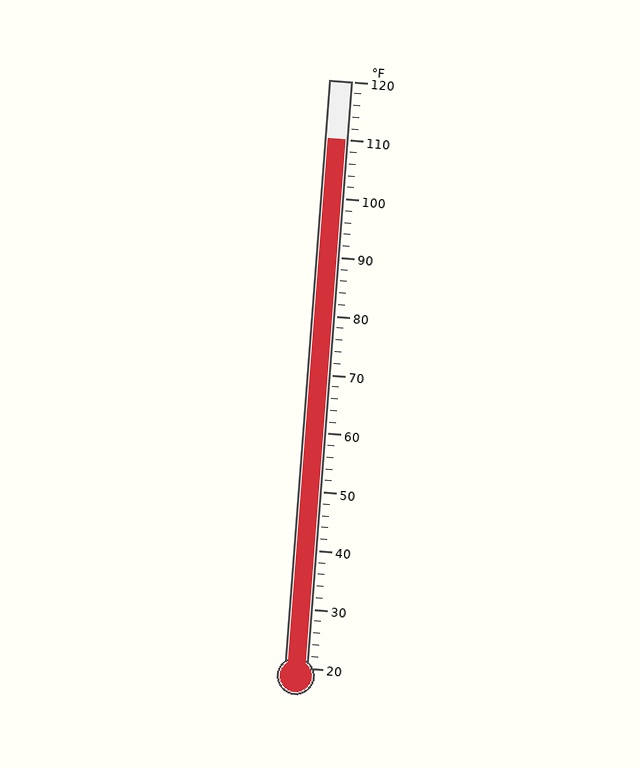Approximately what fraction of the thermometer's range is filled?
The thermometer is filled to approximately 90% of its range.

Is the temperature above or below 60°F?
The temperature is above 60°F.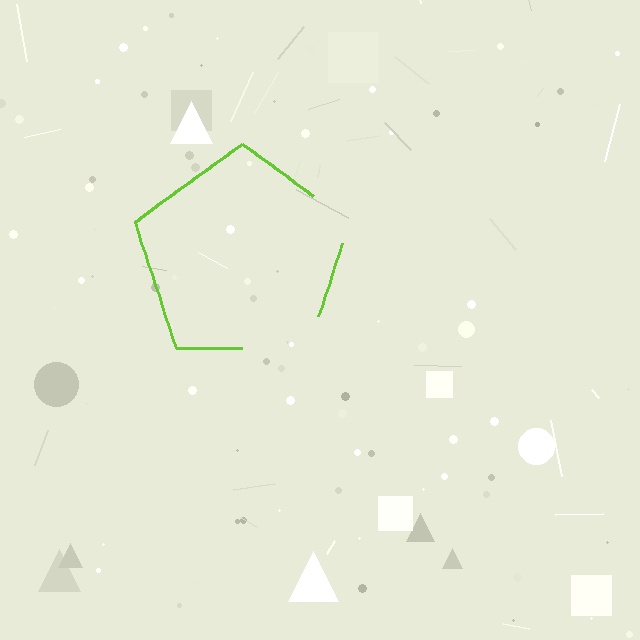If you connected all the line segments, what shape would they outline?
They would outline a pentagon.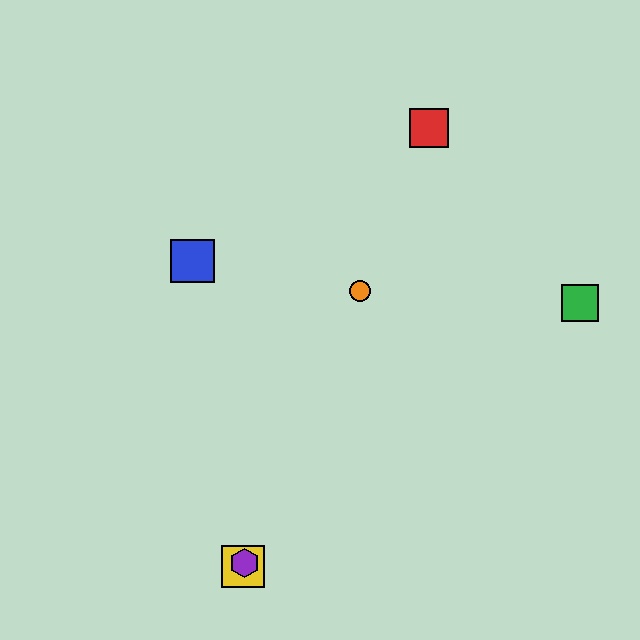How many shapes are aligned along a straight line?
4 shapes (the red square, the yellow square, the purple hexagon, the orange circle) are aligned along a straight line.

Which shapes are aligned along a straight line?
The red square, the yellow square, the purple hexagon, the orange circle are aligned along a straight line.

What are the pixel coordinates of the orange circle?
The orange circle is at (360, 291).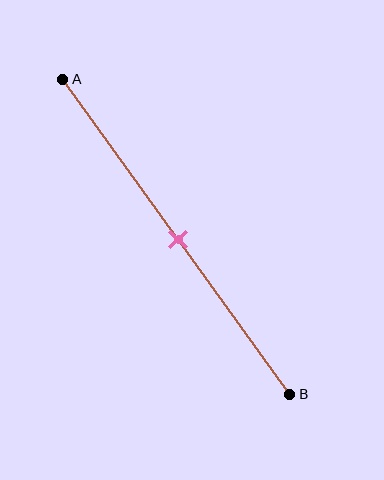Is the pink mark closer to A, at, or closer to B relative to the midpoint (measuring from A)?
The pink mark is approximately at the midpoint of segment AB.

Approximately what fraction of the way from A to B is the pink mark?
The pink mark is approximately 50% of the way from A to B.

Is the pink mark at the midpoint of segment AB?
Yes, the mark is approximately at the midpoint.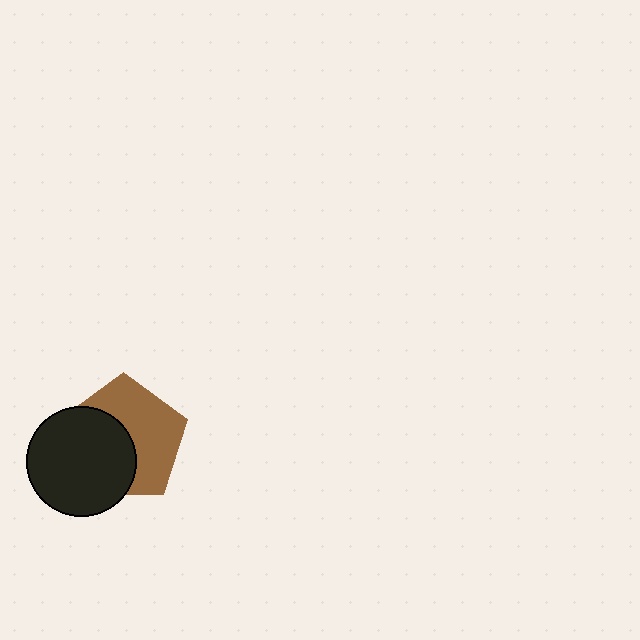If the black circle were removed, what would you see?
You would see the complete brown pentagon.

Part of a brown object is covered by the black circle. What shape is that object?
It is a pentagon.